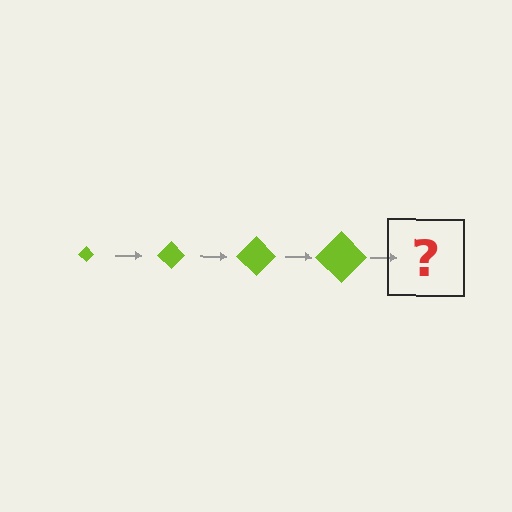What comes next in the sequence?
The next element should be a lime diamond, larger than the previous one.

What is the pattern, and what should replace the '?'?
The pattern is that the diamond gets progressively larger each step. The '?' should be a lime diamond, larger than the previous one.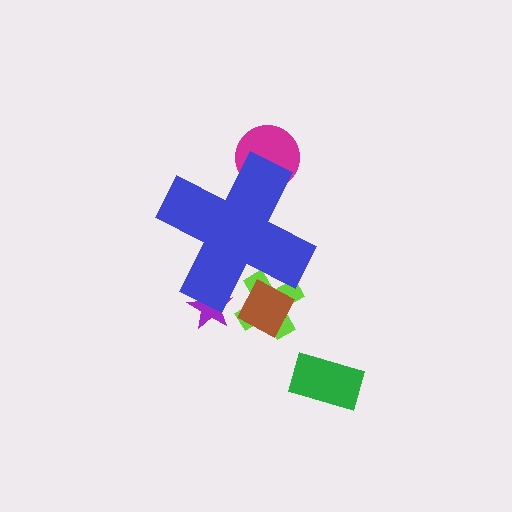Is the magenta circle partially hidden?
Yes, the magenta circle is partially hidden behind the blue cross.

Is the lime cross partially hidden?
Yes, the lime cross is partially hidden behind the blue cross.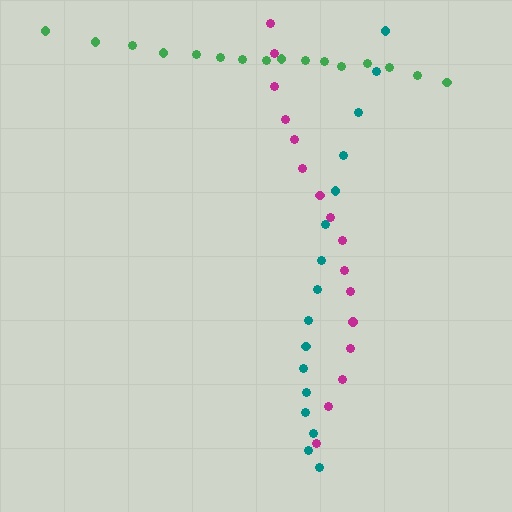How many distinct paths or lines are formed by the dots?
There are 3 distinct paths.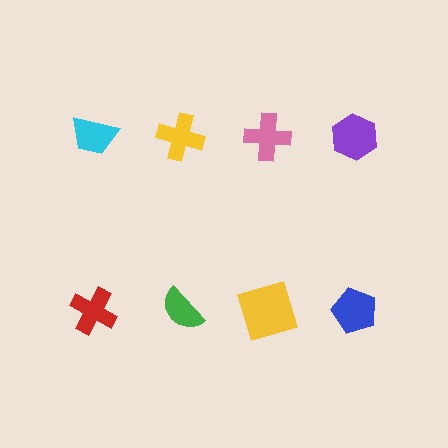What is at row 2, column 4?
A blue pentagon.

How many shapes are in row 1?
4 shapes.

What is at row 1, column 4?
A purple hexagon.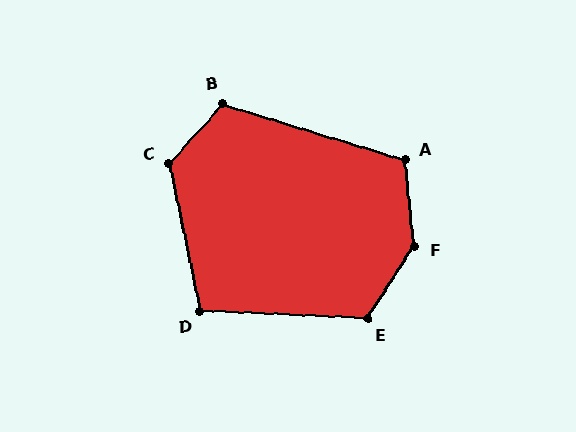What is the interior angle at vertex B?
Approximately 115 degrees (obtuse).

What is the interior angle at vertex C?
Approximately 126 degrees (obtuse).